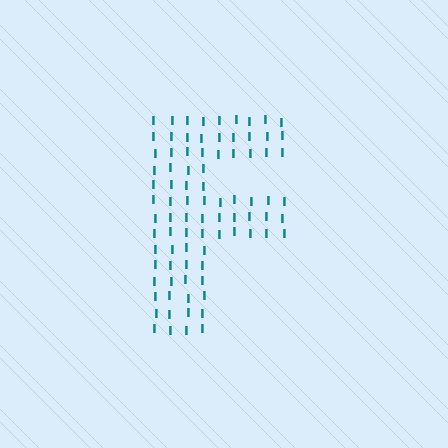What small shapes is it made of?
It is made of small letter I's.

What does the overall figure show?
The overall figure shows the letter F.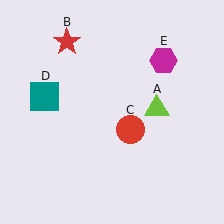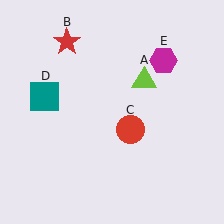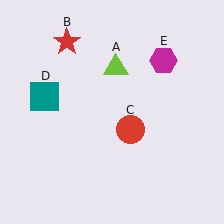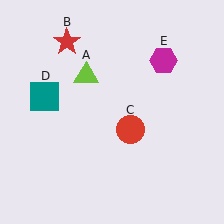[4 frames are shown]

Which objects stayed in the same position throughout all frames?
Red star (object B) and red circle (object C) and teal square (object D) and magenta hexagon (object E) remained stationary.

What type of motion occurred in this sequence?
The lime triangle (object A) rotated counterclockwise around the center of the scene.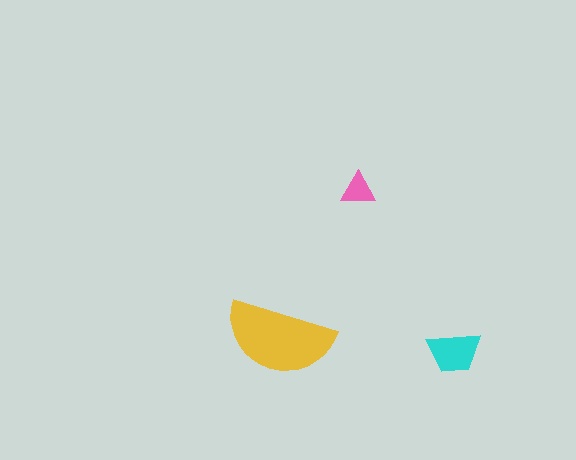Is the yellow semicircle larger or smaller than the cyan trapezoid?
Larger.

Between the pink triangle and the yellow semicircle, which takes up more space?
The yellow semicircle.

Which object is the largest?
The yellow semicircle.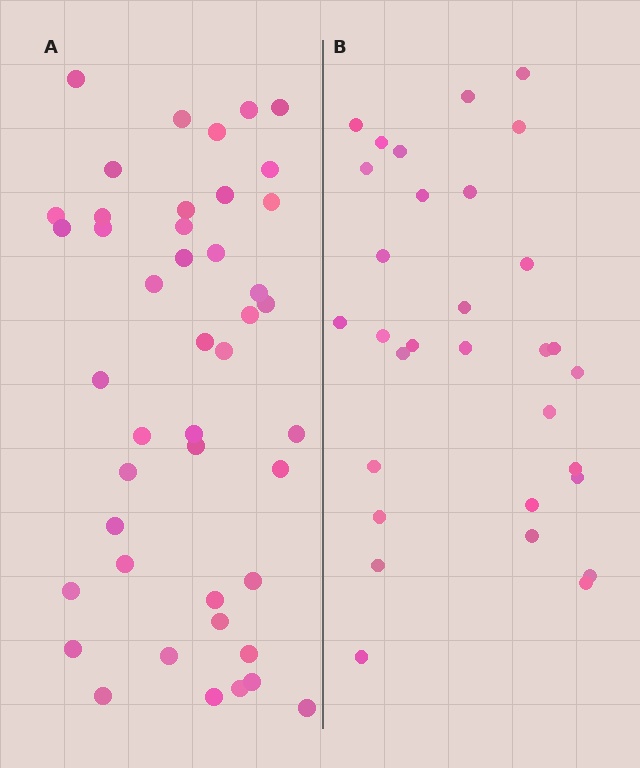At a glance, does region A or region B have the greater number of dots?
Region A (the left region) has more dots.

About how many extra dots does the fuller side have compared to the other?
Region A has approximately 15 more dots than region B.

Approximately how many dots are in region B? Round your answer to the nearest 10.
About 30 dots. (The exact count is 31, which rounds to 30.)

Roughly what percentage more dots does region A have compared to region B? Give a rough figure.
About 40% more.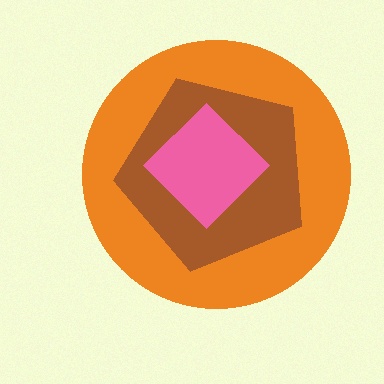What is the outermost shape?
The orange circle.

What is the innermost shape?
The pink diamond.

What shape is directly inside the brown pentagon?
The pink diamond.